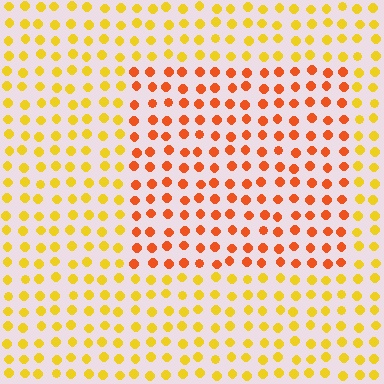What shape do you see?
I see a rectangle.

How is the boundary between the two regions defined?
The boundary is defined purely by a slight shift in hue (about 36 degrees). Spacing, size, and orientation are identical on both sides.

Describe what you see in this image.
The image is filled with small yellow elements in a uniform arrangement. A rectangle-shaped region is visible where the elements are tinted to a slightly different hue, forming a subtle color boundary.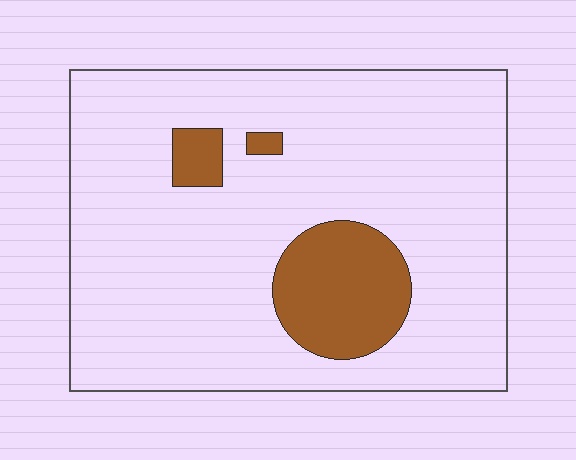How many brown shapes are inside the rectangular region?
3.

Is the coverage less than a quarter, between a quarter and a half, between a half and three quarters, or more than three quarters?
Less than a quarter.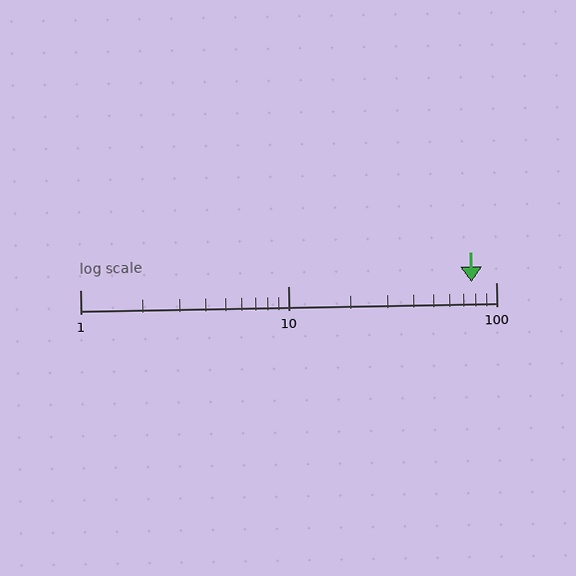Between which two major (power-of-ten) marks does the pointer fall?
The pointer is between 10 and 100.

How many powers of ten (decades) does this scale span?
The scale spans 2 decades, from 1 to 100.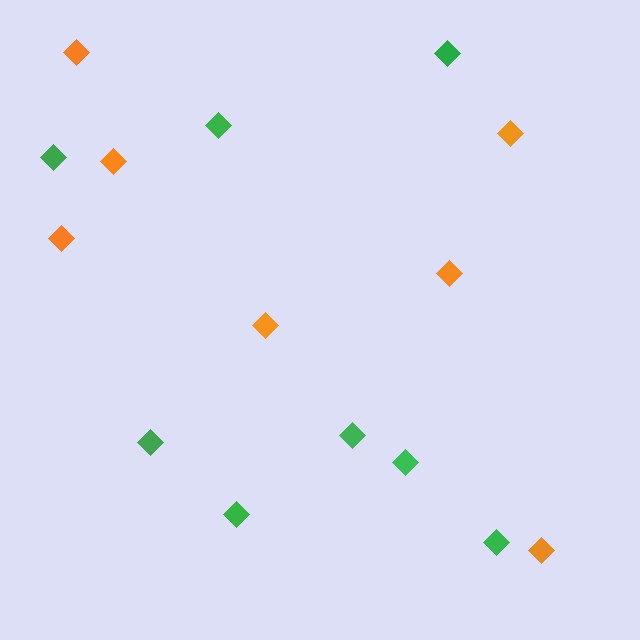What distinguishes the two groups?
There are 2 groups: one group of orange diamonds (7) and one group of green diamonds (8).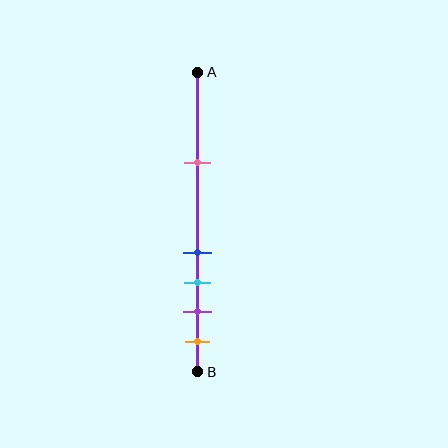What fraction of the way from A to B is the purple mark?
The purple mark is approximately 80% (0.8) of the way from A to B.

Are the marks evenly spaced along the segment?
No, the marks are not evenly spaced.